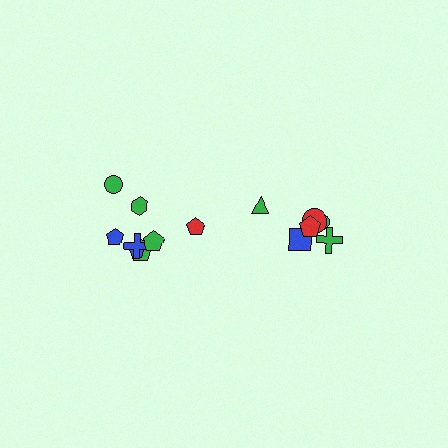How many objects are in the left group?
There are 8 objects.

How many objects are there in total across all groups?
There are 14 objects.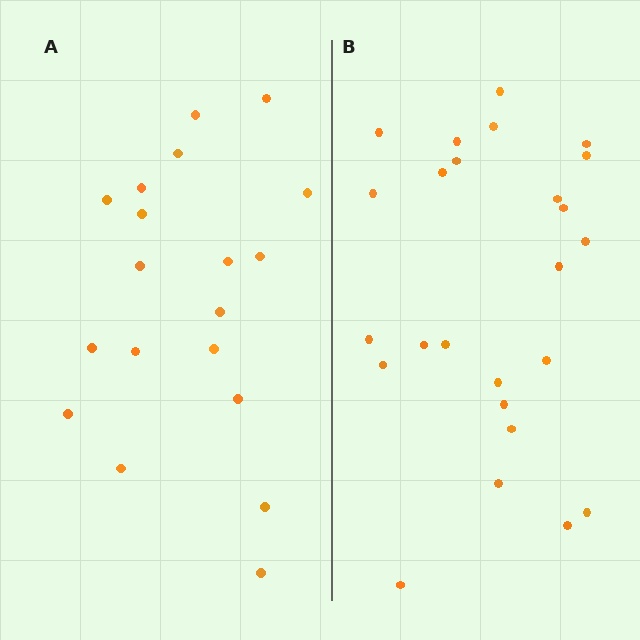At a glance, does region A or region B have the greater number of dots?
Region B (the right region) has more dots.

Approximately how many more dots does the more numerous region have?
Region B has about 6 more dots than region A.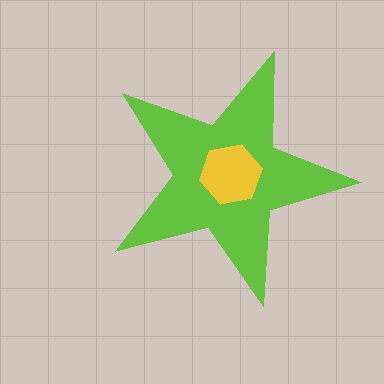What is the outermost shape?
The lime star.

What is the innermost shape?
The yellow hexagon.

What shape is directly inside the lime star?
The yellow hexagon.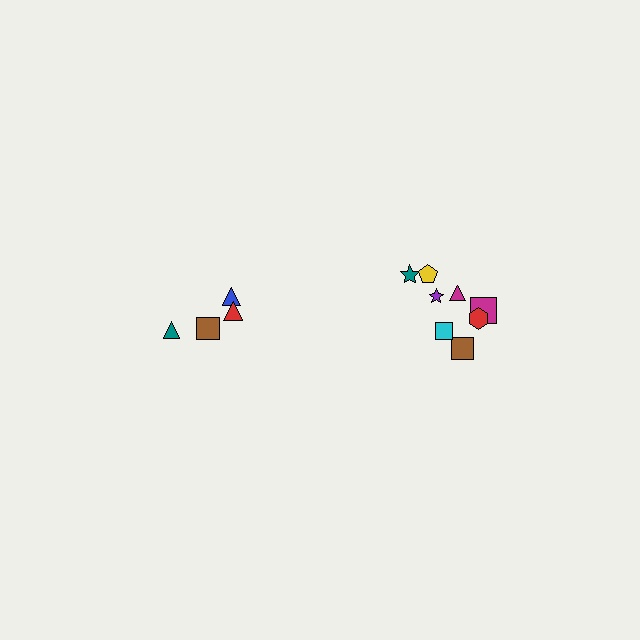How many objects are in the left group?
There are 4 objects.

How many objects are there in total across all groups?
There are 12 objects.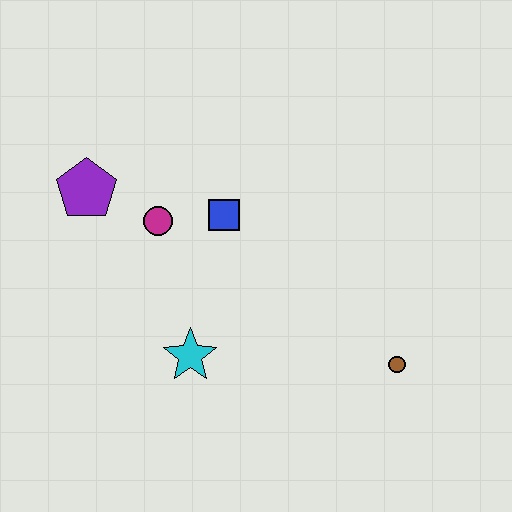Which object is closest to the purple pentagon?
The magenta circle is closest to the purple pentagon.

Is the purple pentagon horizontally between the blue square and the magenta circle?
No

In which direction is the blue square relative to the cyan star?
The blue square is above the cyan star.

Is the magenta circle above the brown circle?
Yes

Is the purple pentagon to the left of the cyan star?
Yes